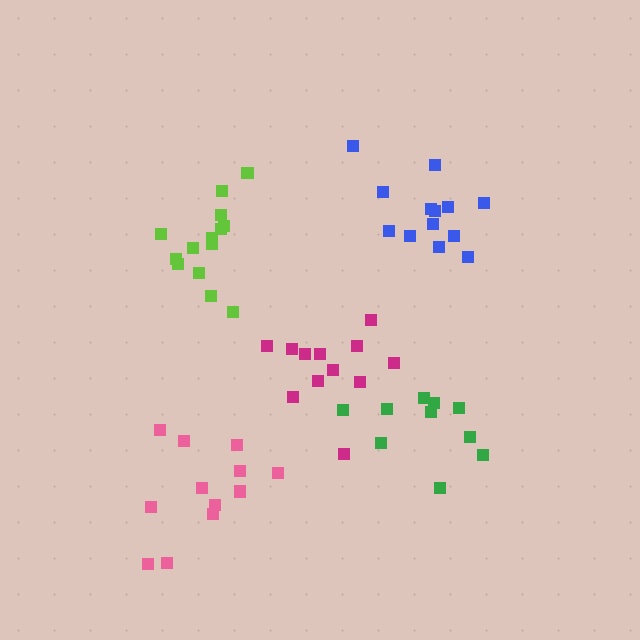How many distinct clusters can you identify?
There are 5 distinct clusters.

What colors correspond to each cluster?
The clusters are colored: pink, magenta, lime, green, blue.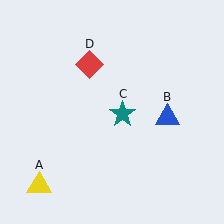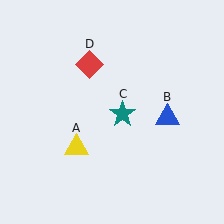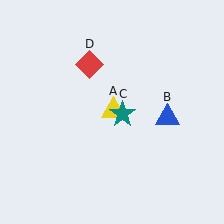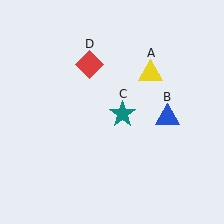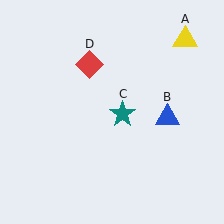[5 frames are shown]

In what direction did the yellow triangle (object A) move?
The yellow triangle (object A) moved up and to the right.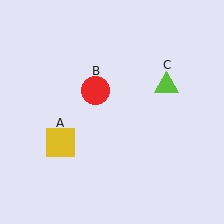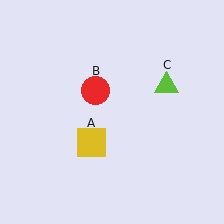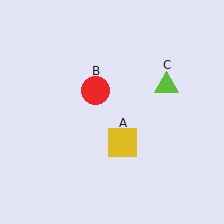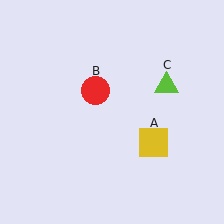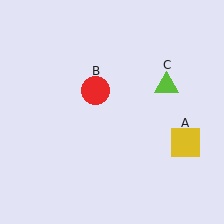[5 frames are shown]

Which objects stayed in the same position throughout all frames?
Red circle (object B) and lime triangle (object C) remained stationary.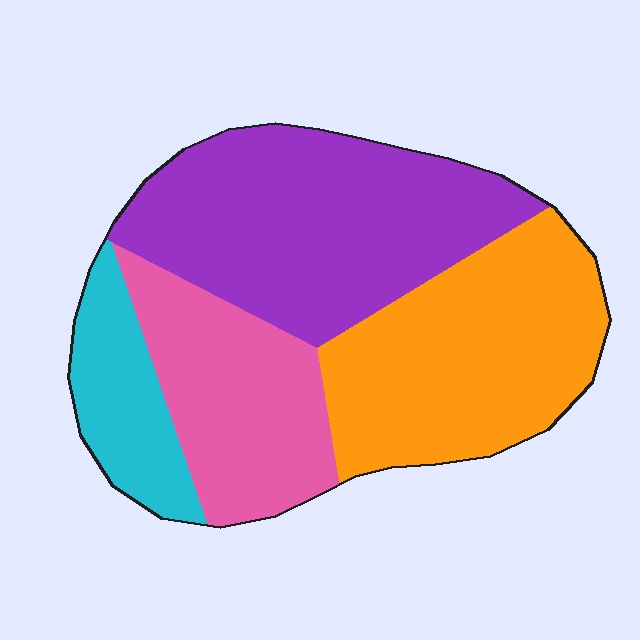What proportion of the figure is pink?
Pink covers around 20% of the figure.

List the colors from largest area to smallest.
From largest to smallest: purple, orange, pink, cyan.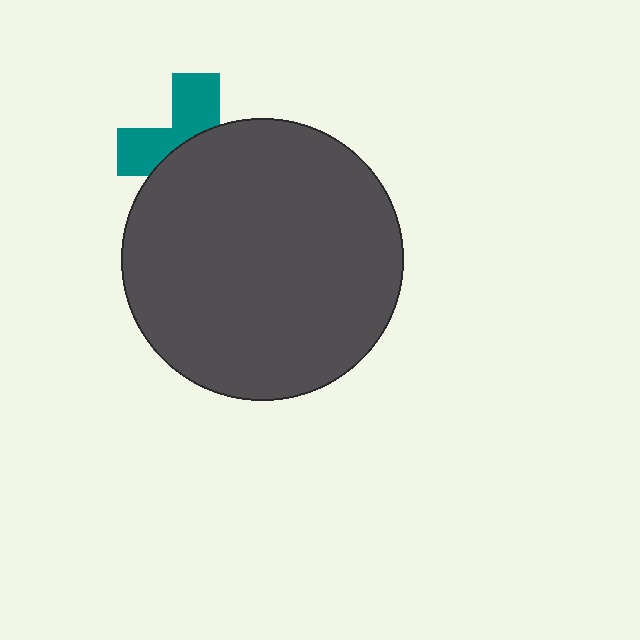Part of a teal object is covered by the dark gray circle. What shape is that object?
It is a cross.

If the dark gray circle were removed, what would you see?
You would see the complete teal cross.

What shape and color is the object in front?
The object in front is a dark gray circle.